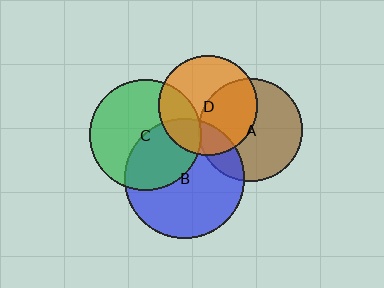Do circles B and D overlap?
Yes.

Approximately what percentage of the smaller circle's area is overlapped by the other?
Approximately 25%.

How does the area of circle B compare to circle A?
Approximately 1.3 times.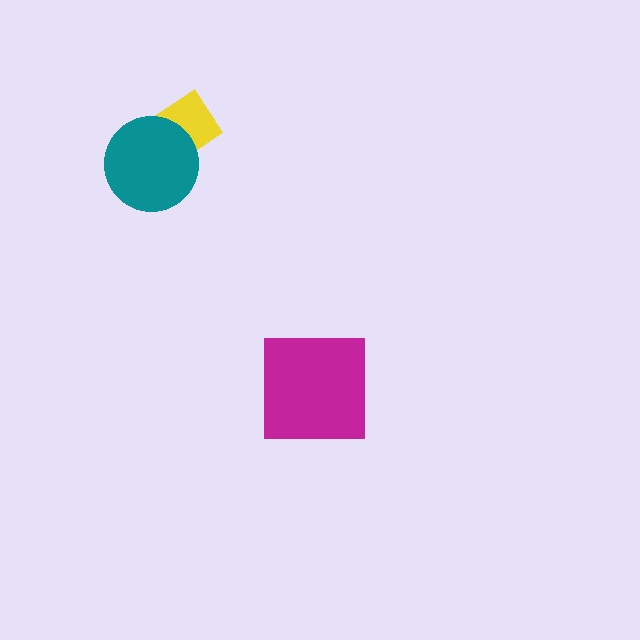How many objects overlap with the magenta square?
0 objects overlap with the magenta square.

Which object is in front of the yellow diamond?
The teal circle is in front of the yellow diamond.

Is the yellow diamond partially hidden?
Yes, it is partially covered by another shape.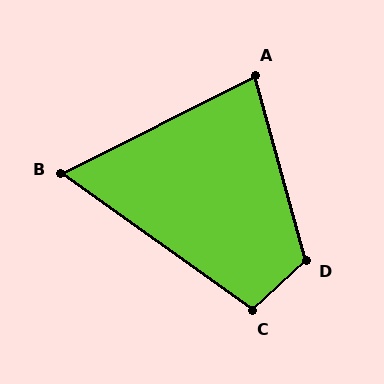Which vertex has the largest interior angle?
D, at approximately 118 degrees.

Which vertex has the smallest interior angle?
B, at approximately 62 degrees.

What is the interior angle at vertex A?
Approximately 79 degrees (acute).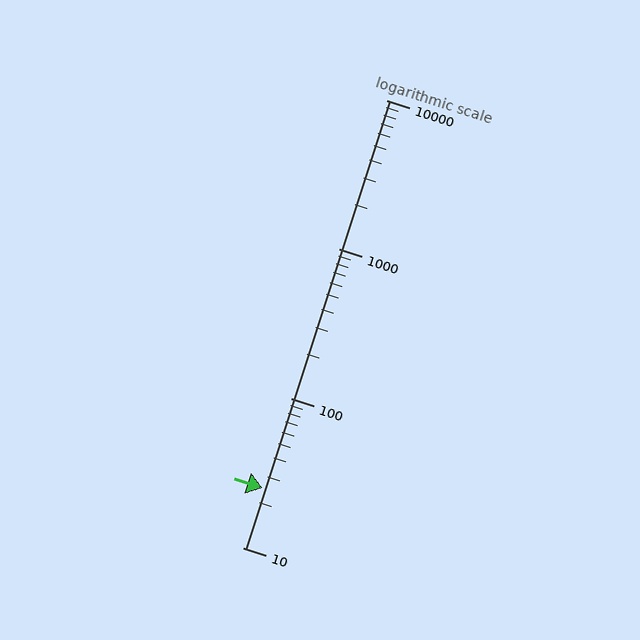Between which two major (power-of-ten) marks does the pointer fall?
The pointer is between 10 and 100.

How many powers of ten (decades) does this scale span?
The scale spans 3 decades, from 10 to 10000.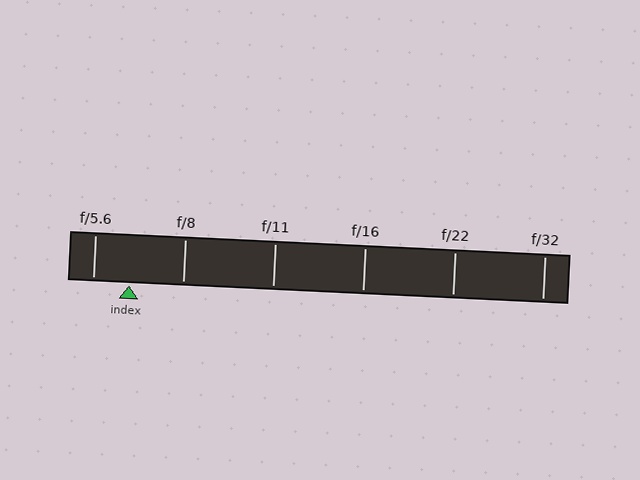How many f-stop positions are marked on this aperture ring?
There are 6 f-stop positions marked.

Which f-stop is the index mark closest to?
The index mark is closest to f/5.6.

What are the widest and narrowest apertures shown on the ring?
The widest aperture shown is f/5.6 and the narrowest is f/32.